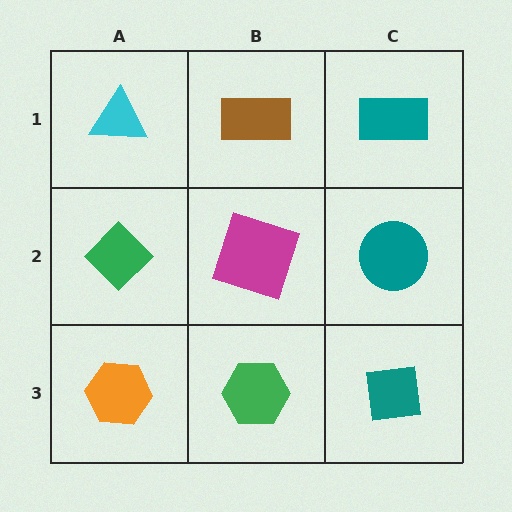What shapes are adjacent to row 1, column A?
A green diamond (row 2, column A), a brown rectangle (row 1, column B).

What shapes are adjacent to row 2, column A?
A cyan triangle (row 1, column A), an orange hexagon (row 3, column A), a magenta square (row 2, column B).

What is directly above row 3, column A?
A green diamond.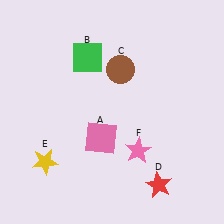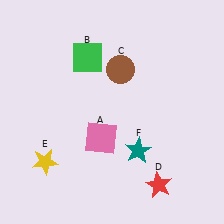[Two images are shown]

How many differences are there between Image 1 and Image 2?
There is 1 difference between the two images.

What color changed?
The star (F) changed from pink in Image 1 to teal in Image 2.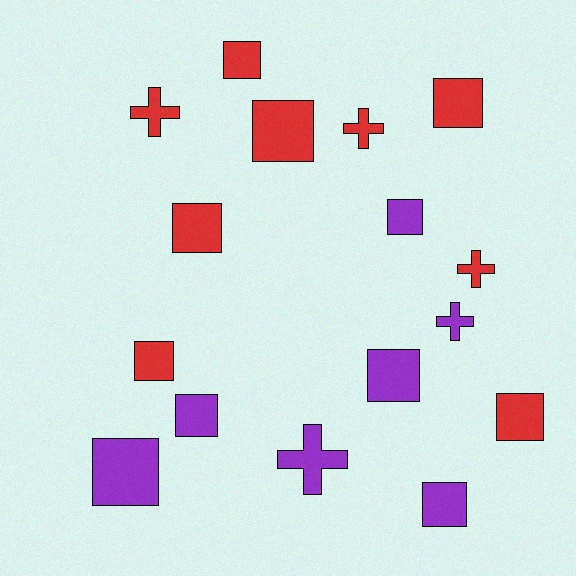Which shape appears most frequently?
Square, with 11 objects.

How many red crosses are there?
There are 3 red crosses.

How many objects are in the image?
There are 16 objects.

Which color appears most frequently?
Red, with 9 objects.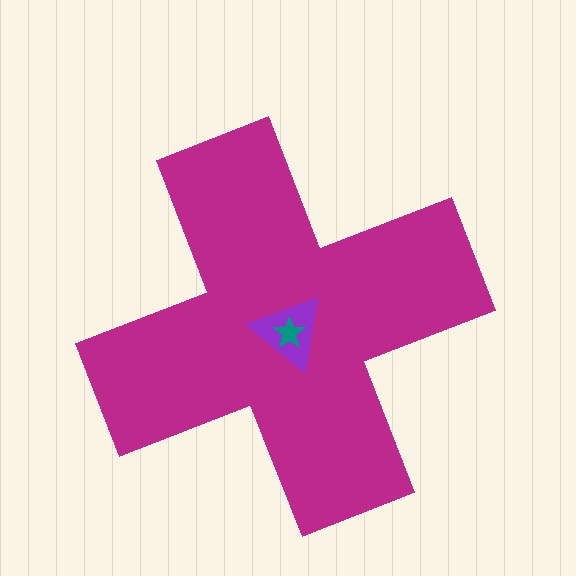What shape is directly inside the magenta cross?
The purple triangle.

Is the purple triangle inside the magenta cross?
Yes.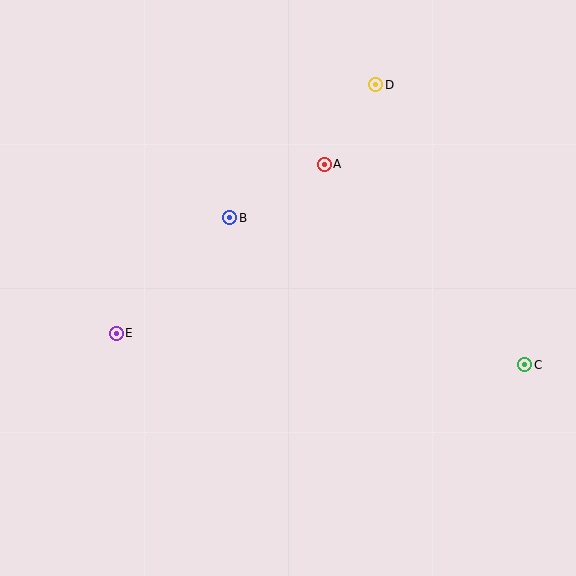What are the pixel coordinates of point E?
Point E is at (116, 333).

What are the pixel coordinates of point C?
Point C is at (525, 365).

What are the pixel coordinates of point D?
Point D is at (376, 85).